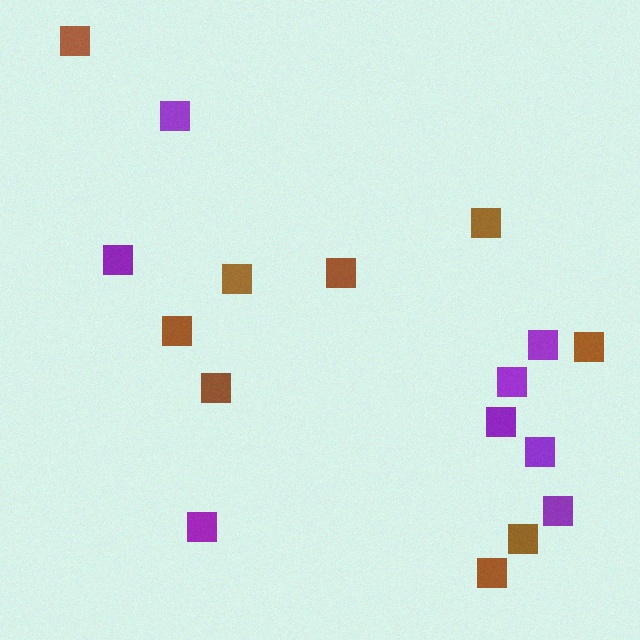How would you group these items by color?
There are 2 groups: one group of brown squares (9) and one group of purple squares (8).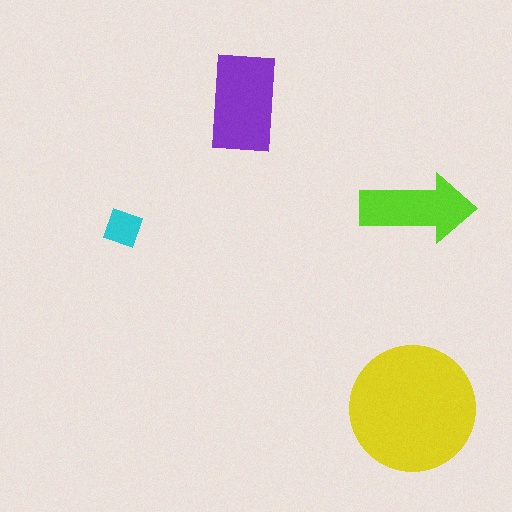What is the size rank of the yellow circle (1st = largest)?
1st.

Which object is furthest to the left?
The cyan square is leftmost.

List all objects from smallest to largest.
The cyan square, the lime arrow, the purple rectangle, the yellow circle.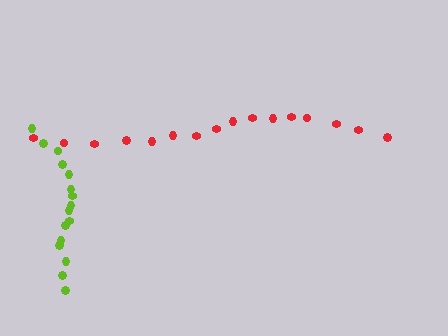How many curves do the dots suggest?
There are 2 distinct paths.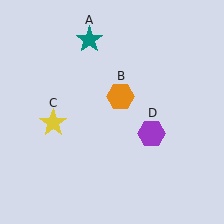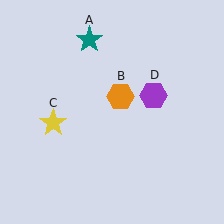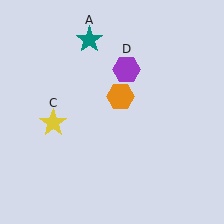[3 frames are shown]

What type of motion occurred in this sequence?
The purple hexagon (object D) rotated counterclockwise around the center of the scene.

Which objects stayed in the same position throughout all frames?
Teal star (object A) and orange hexagon (object B) and yellow star (object C) remained stationary.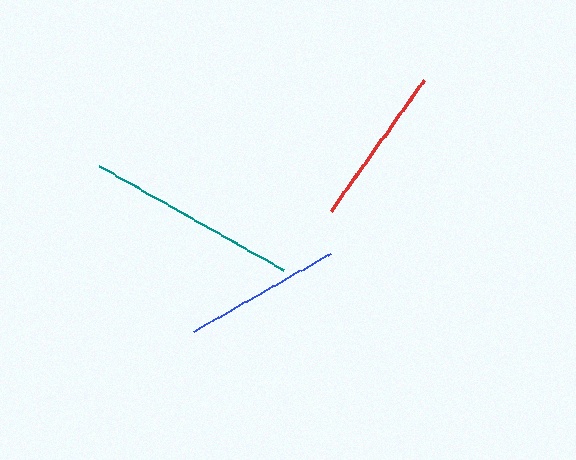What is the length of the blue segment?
The blue segment is approximately 158 pixels long.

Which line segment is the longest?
The teal line is the longest at approximately 212 pixels.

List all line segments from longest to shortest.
From longest to shortest: teal, red, blue.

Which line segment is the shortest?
The blue line is the shortest at approximately 158 pixels.